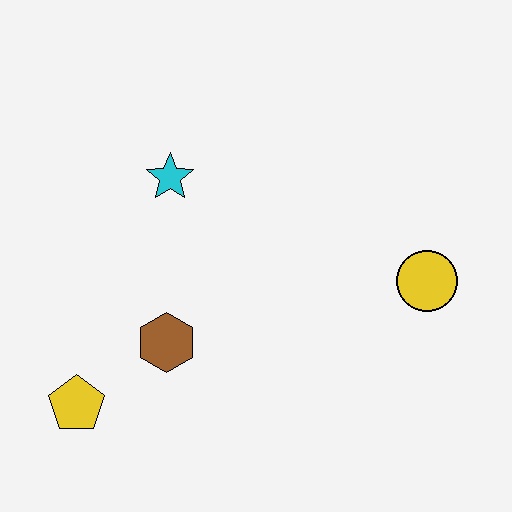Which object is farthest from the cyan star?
The yellow circle is farthest from the cyan star.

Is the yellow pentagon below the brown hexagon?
Yes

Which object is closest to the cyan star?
The brown hexagon is closest to the cyan star.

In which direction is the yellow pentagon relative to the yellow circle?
The yellow pentagon is to the left of the yellow circle.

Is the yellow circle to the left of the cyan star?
No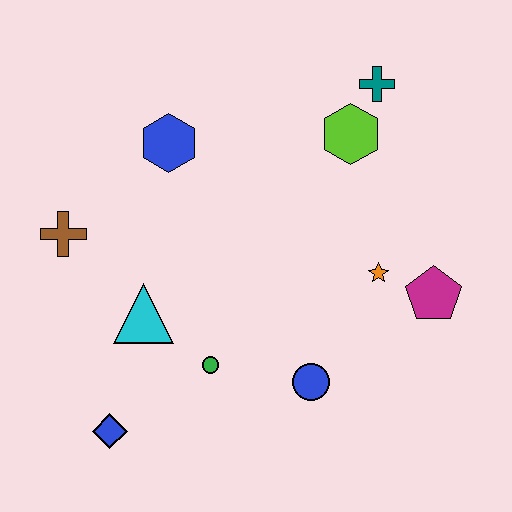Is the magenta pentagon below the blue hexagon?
Yes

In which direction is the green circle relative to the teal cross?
The green circle is below the teal cross.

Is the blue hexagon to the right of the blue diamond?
Yes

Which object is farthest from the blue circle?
The teal cross is farthest from the blue circle.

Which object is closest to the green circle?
The cyan triangle is closest to the green circle.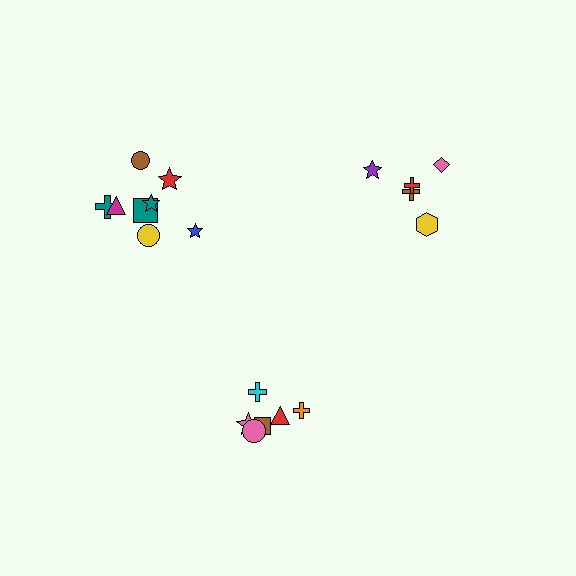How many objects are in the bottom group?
There are 6 objects.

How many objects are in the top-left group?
There are 8 objects.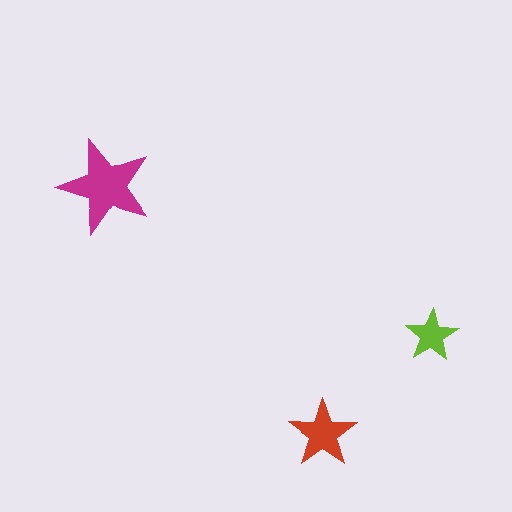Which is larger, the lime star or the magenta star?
The magenta one.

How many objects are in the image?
There are 3 objects in the image.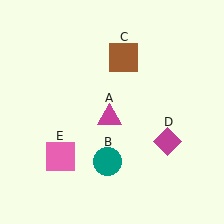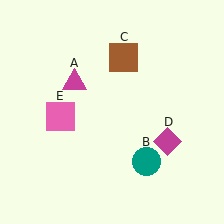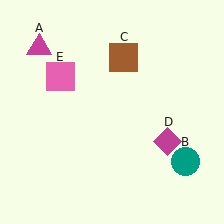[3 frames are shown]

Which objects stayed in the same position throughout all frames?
Brown square (object C) and magenta diamond (object D) remained stationary.